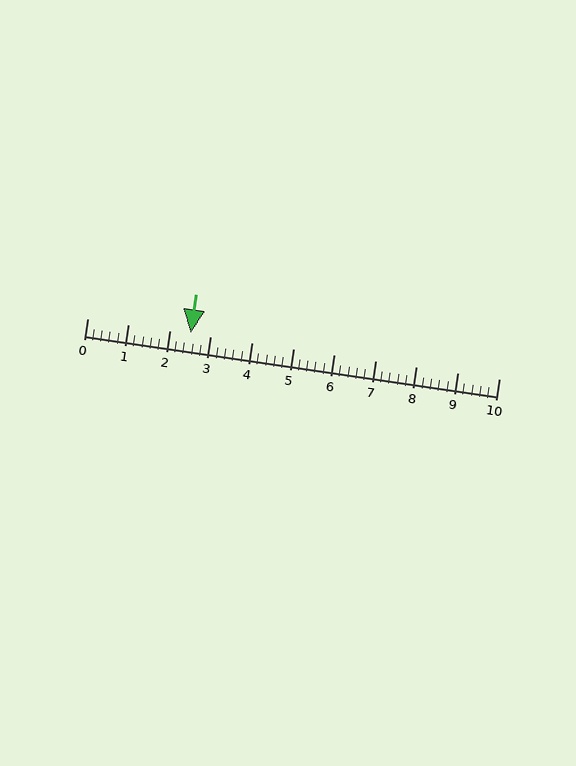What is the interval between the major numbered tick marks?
The major tick marks are spaced 1 units apart.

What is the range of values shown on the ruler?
The ruler shows values from 0 to 10.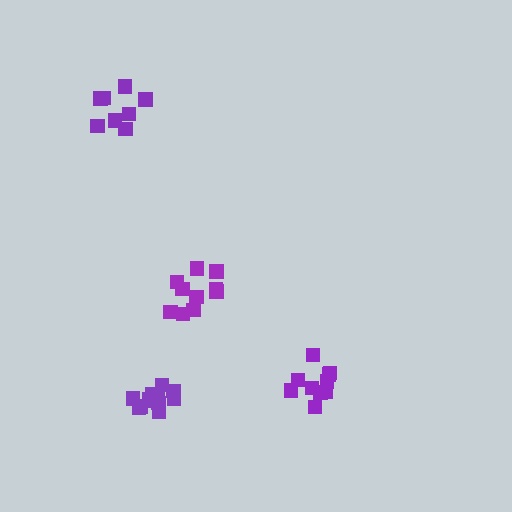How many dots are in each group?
Group 1: 14 dots, Group 2: 10 dots, Group 3: 8 dots, Group 4: 11 dots (43 total).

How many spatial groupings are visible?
There are 4 spatial groupings.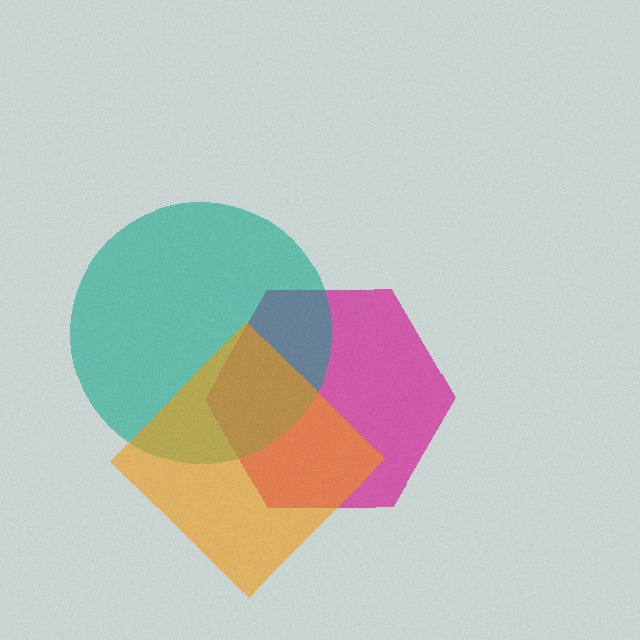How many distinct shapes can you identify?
There are 3 distinct shapes: a magenta hexagon, a teal circle, an orange diamond.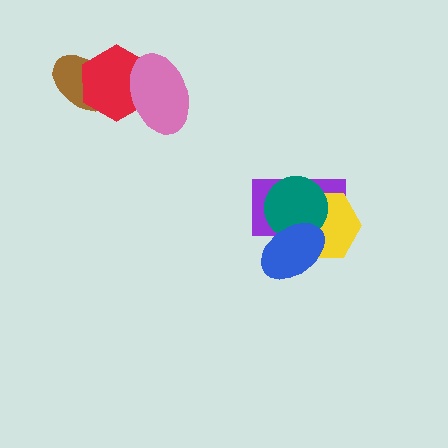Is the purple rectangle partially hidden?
Yes, it is partially covered by another shape.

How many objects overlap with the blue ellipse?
3 objects overlap with the blue ellipse.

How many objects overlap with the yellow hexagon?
3 objects overlap with the yellow hexagon.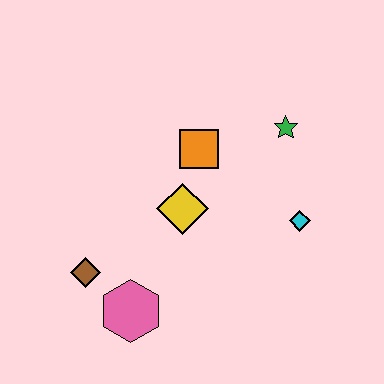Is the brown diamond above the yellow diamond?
No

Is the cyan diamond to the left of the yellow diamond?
No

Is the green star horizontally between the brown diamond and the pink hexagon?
No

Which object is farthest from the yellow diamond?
The green star is farthest from the yellow diamond.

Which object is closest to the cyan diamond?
The green star is closest to the cyan diamond.